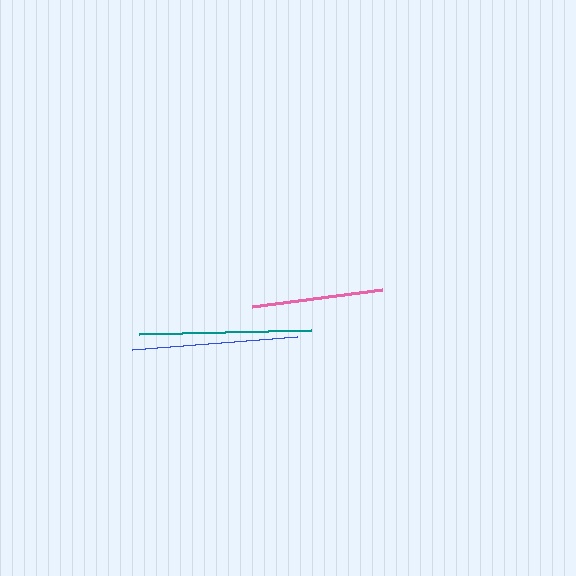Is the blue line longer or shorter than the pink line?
The blue line is longer than the pink line.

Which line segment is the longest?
The teal line is the longest at approximately 172 pixels.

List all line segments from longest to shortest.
From longest to shortest: teal, blue, pink.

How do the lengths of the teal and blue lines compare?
The teal and blue lines are approximately the same length.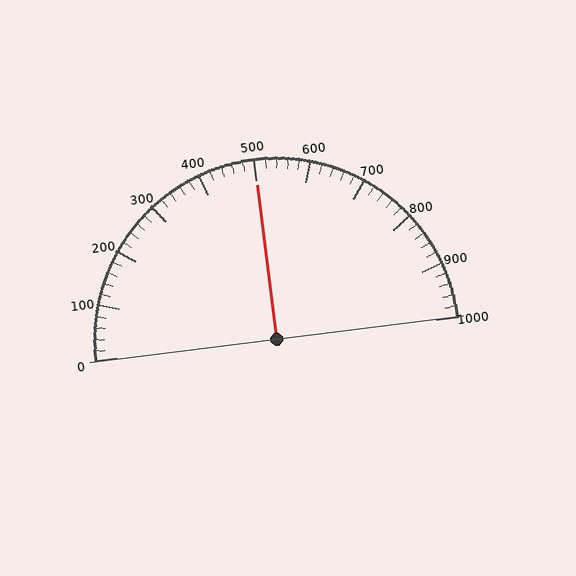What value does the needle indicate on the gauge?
The needle indicates approximately 500.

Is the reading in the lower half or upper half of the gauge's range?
The reading is in the upper half of the range (0 to 1000).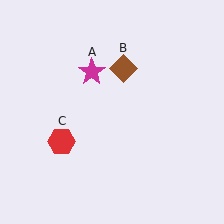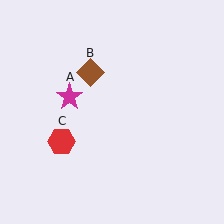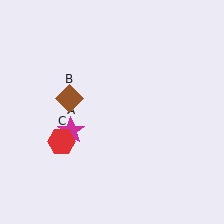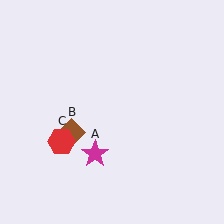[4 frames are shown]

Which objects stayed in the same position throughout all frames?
Red hexagon (object C) remained stationary.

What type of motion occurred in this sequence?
The magenta star (object A), brown diamond (object B) rotated counterclockwise around the center of the scene.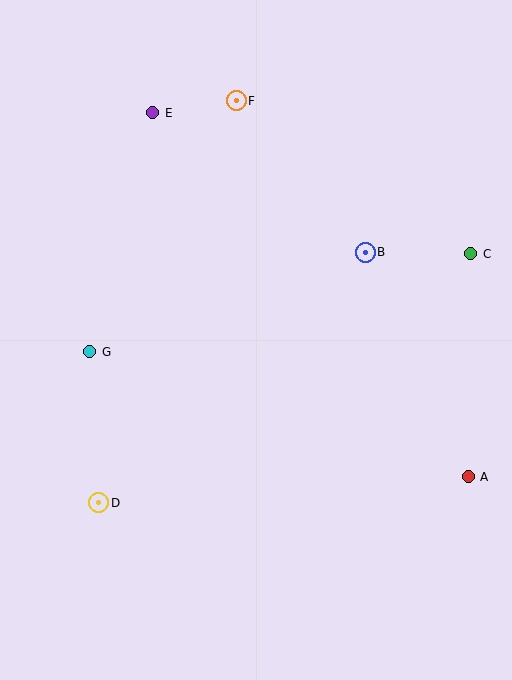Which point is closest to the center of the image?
Point B at (365, 252) is closest to the center.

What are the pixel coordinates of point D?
Point D is at (99, 503).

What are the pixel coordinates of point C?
Point C is at (471, 254).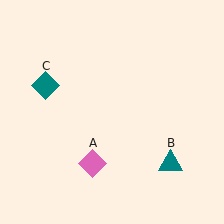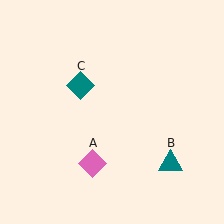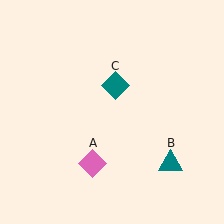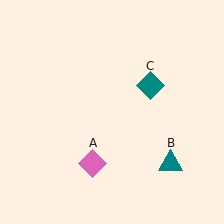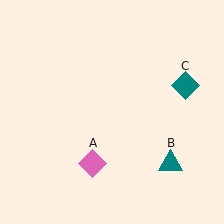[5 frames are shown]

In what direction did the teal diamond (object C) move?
The teal diamond (object C) moved right.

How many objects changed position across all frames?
1 object changed position: teal diamond (object C).